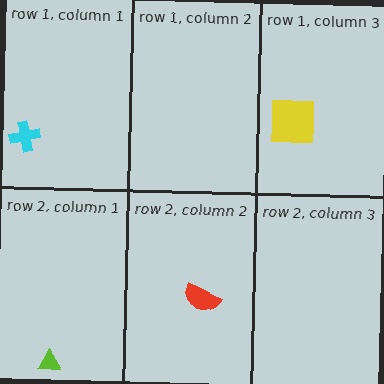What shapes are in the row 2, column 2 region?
The red semicircle.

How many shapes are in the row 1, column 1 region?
1.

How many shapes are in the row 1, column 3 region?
2.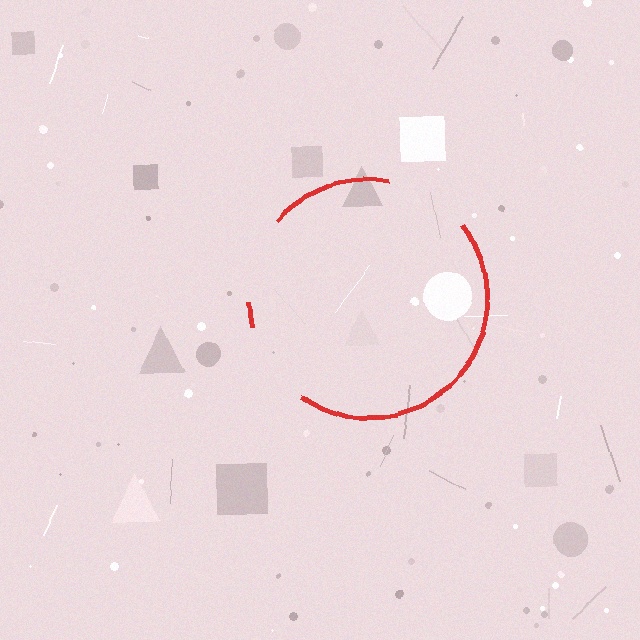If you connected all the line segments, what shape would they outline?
They would outline a circle.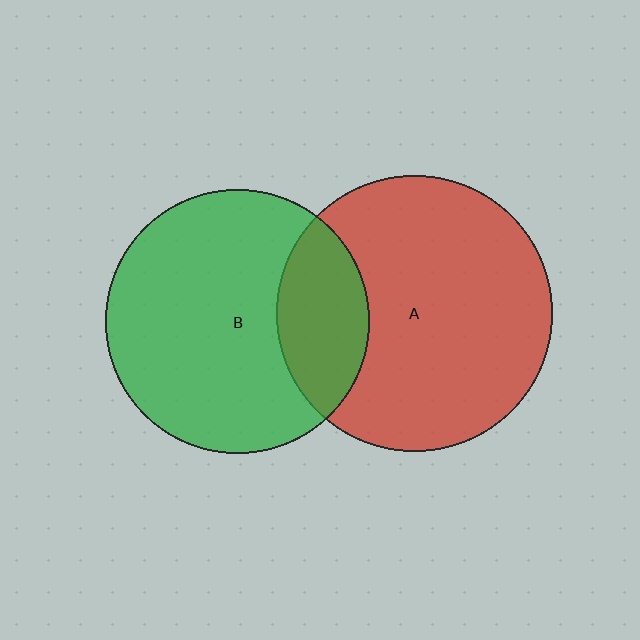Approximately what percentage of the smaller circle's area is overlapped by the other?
Approximately 25%.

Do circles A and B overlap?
Yes.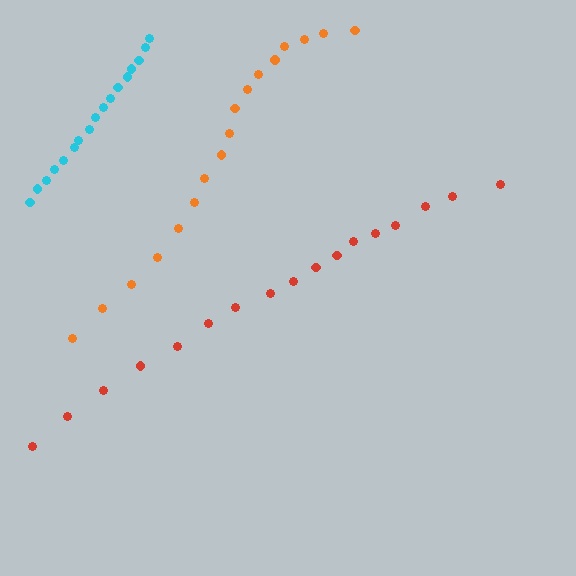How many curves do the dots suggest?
There are 3 distinct paths.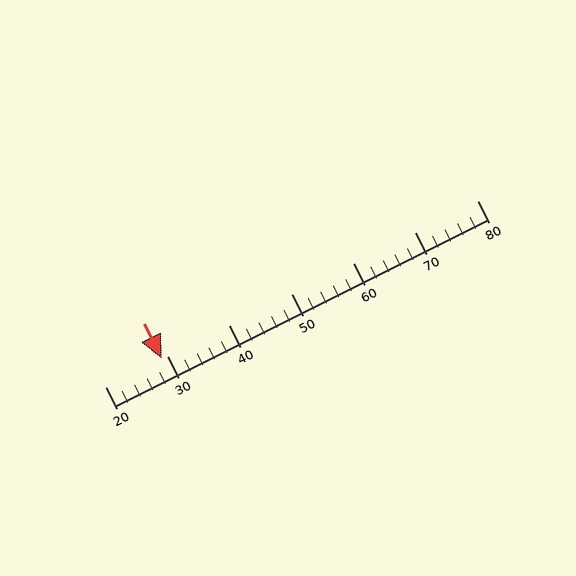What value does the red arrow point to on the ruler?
The red arrow points to approximately 29.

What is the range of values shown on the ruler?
The ruler shows values from 20 to 80.